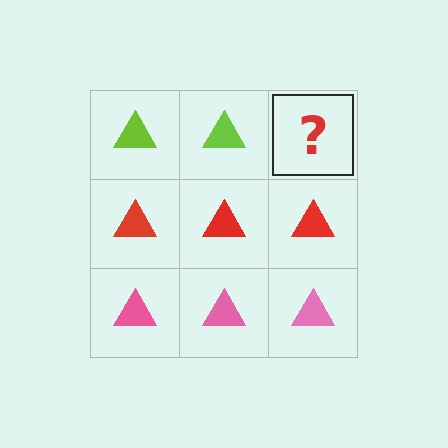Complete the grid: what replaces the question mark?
The question mark should be replaced with a lime triangle.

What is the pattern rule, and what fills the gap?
The rule is that each row has a consistent color. The gap should be filled with a lime triangle.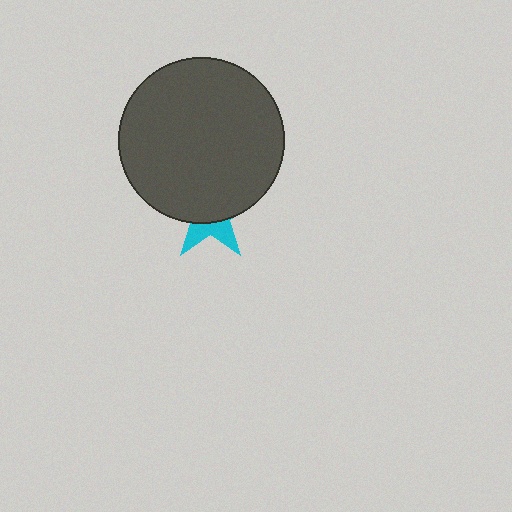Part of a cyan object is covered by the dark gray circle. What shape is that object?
It is a star.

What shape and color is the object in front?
The object in front is a dark gray circle.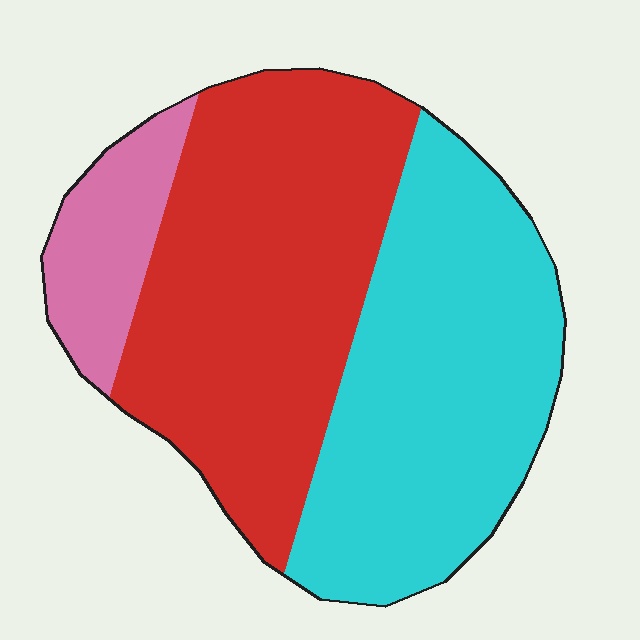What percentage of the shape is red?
Red takes up about one half (1/2) of the shape.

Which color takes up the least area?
Pink, at roughly 10%.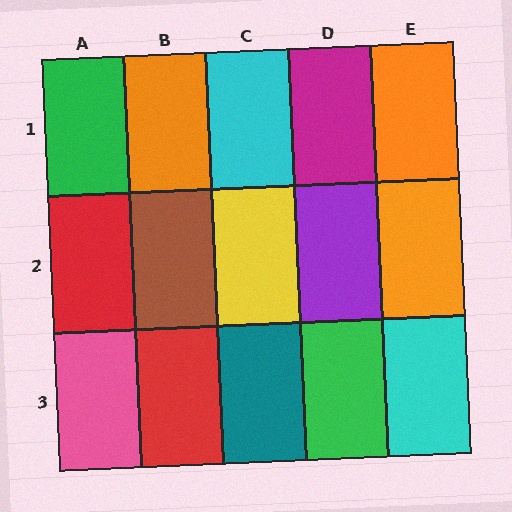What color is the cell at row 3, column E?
Cyan.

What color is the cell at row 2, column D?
Purple.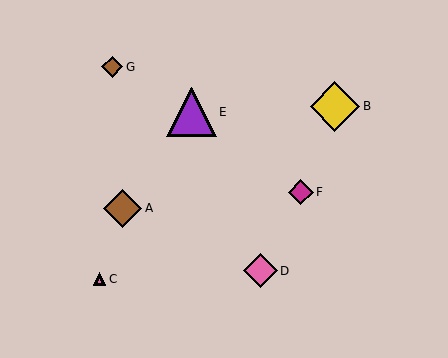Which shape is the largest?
The yellow diamond (labeled B) is the largest.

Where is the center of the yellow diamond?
The center of the yellow diamond is at (335, 106).